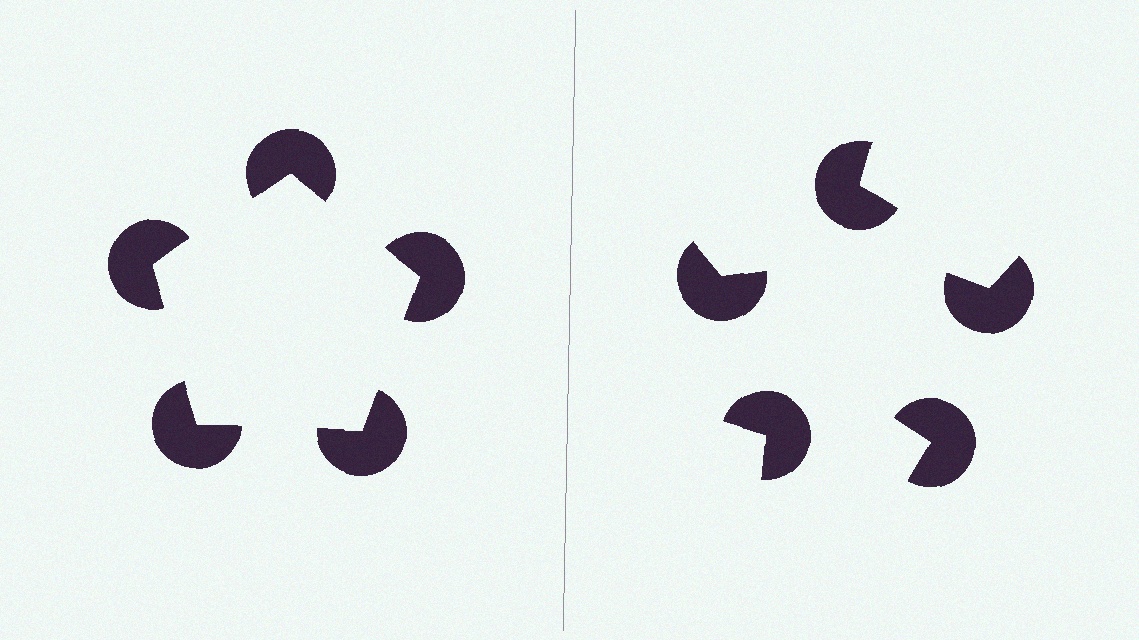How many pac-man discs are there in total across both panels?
10 — 5 on each side.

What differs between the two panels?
The pac-man discs are positioned identically on both sides; only the wedge orientations differ. On the left they align to a pentagon; on the right they are misaligned.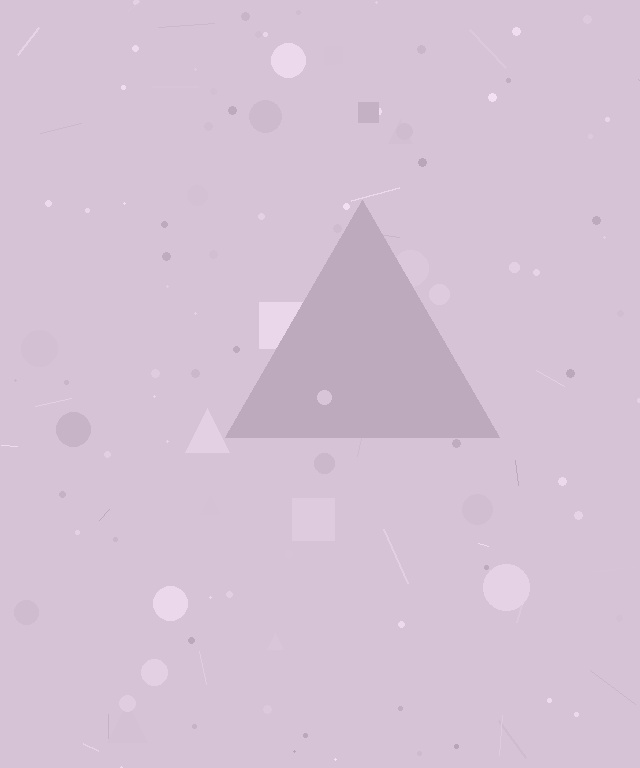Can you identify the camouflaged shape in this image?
The camouflaged shape is a triangle.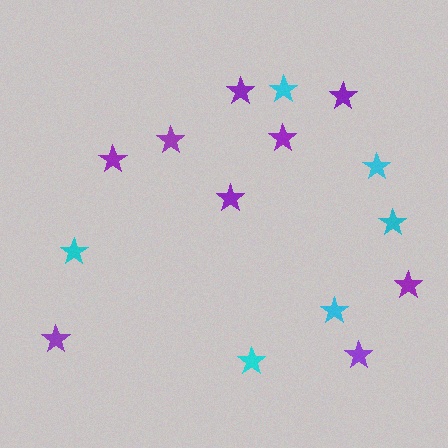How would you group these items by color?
There are 2 groups: one group of purple stars (9) and one group of cyan stars (6).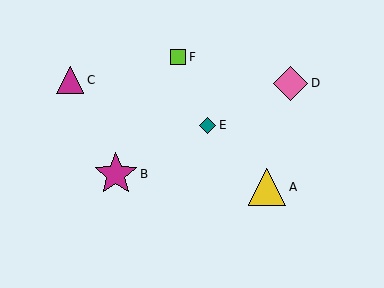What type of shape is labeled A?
Shape A is a yellow triangle.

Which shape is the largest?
The magenta star (labeled B) is the largest.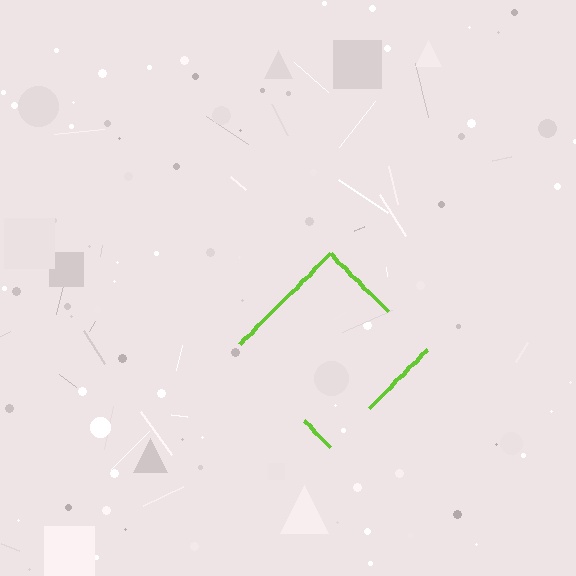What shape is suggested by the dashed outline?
The dashed outline suggests a diamond.